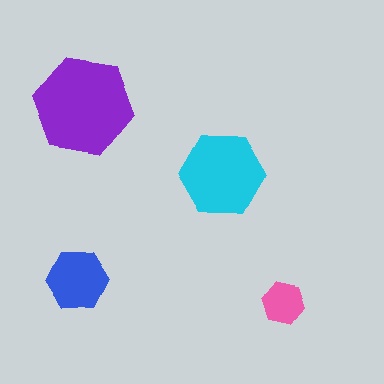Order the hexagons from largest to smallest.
the purple one, the cyan one, the blue one, the pink one.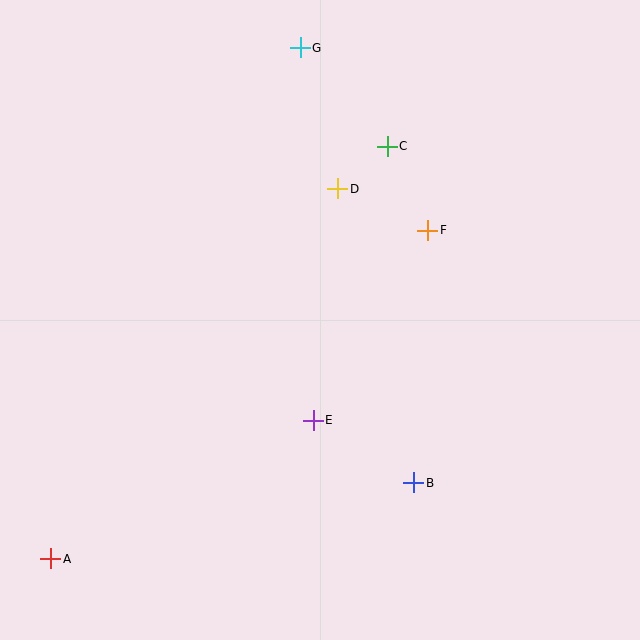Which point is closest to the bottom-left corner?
Point A is closest to the bottom-left corner.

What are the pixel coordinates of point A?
Point A is at (51, 559).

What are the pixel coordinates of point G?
Point G is at (300, 48).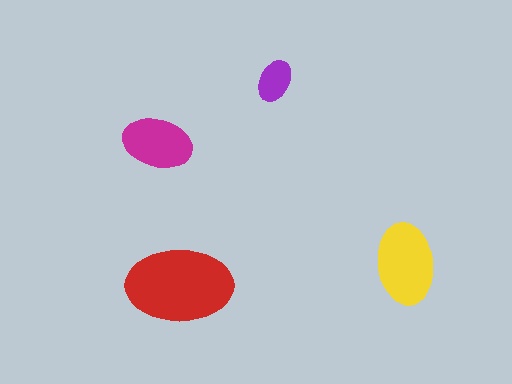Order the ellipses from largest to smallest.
the red one, the yellow one, the magenta one, the purple one.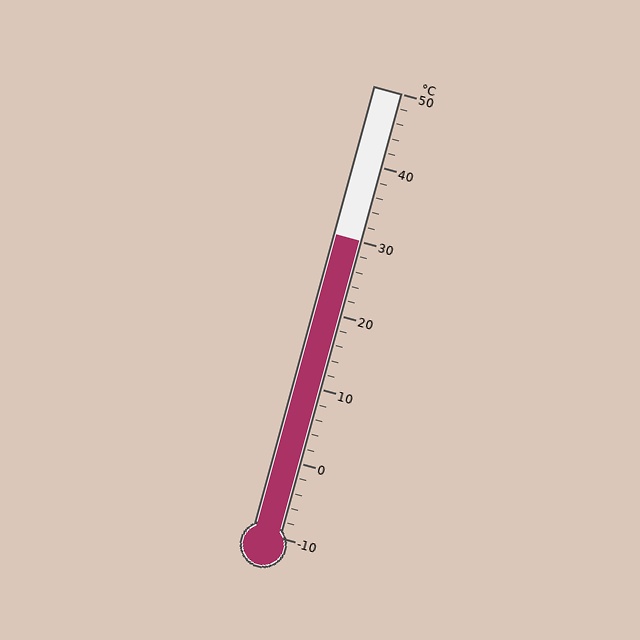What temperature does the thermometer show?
The thermometer shows approximately 30°C.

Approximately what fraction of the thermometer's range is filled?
The thermometer is filled to approximately 65% of its range.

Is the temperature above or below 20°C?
The temperature is above 20°C.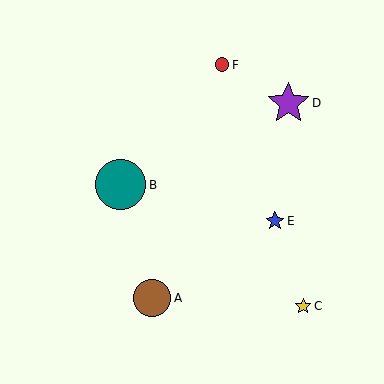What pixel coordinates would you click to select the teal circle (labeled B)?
Click at (121, 185) to select the teal circle B.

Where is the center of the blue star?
The center of the blue star is at (275, 221).